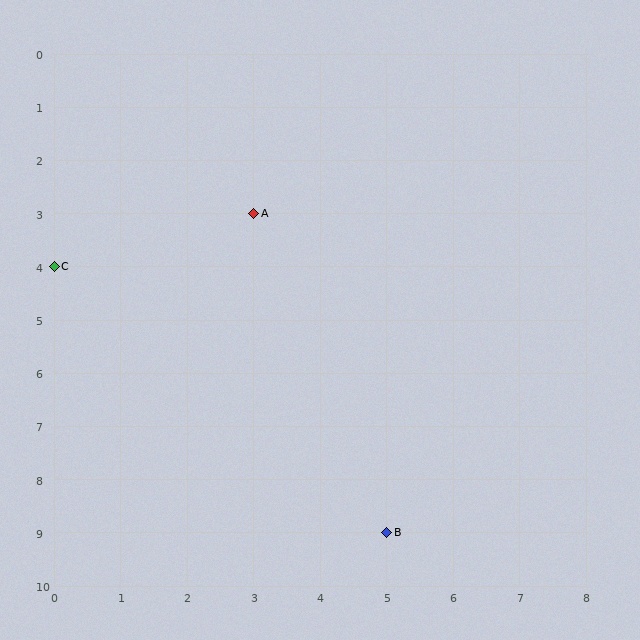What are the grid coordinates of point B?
Point B is at grid coordinates (5, 9).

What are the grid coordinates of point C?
Point C is at grid coordinates (0, 4).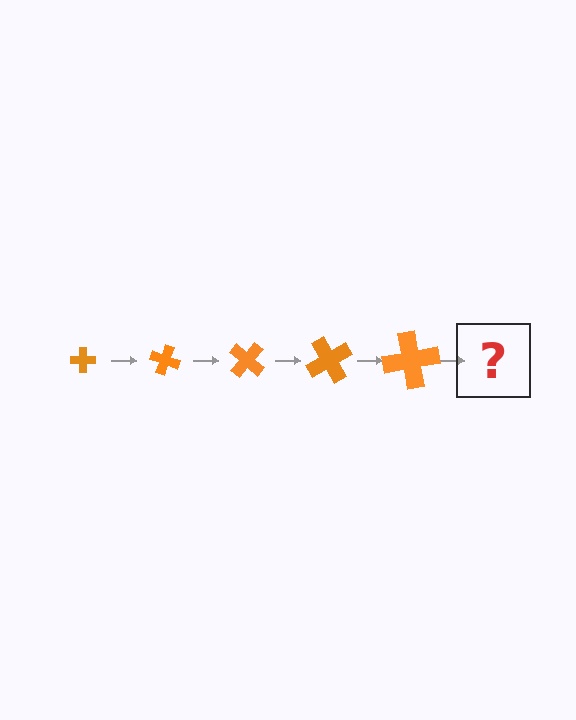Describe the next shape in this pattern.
It should be a cross, larger than the previous one and rotated 100 degrees from the start.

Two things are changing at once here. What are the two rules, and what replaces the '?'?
The two rules are that the cross grows larger each step and it rotates 20 degrees each step. The '?' should be a cross, larger than the previous one and rotated 100 degrees from the start.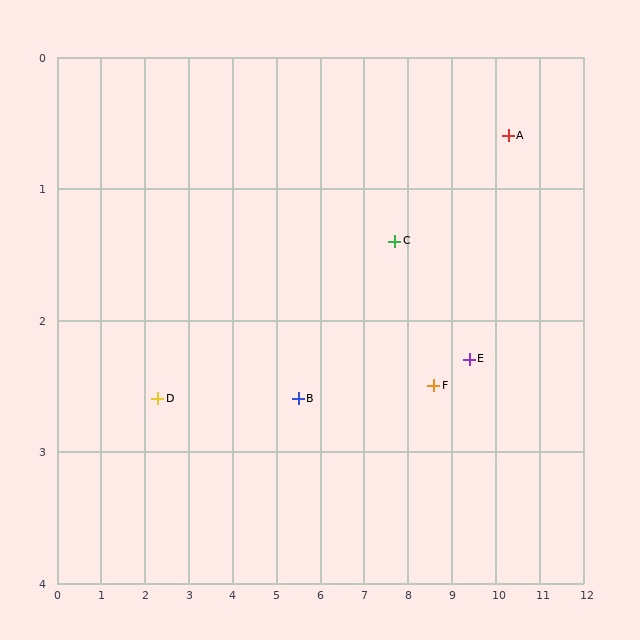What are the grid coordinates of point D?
Point D is at approximately (2.3, 2.6).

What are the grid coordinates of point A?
Point A is at approximately (10.3, 0.6).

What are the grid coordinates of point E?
Point E is at approximately (9.4, 2.3).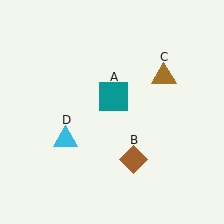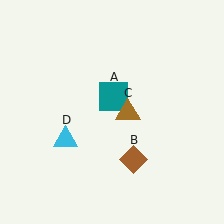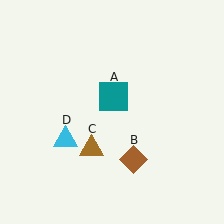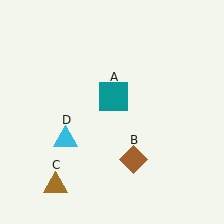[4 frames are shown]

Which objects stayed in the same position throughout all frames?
Teal square (object A) and brown diamond (object B) and cyan triangle (object D) remained stationary.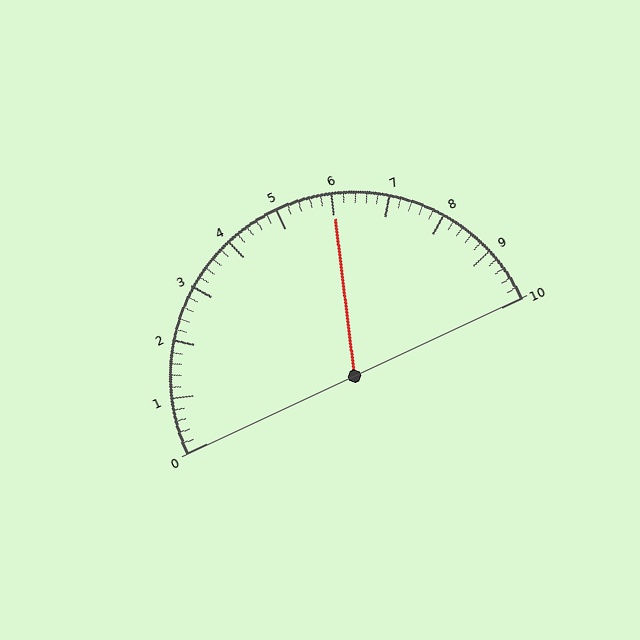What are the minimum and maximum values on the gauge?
The gauge ranges from 0 to 10.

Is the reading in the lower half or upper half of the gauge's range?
The reading is in the upper half of the range (0 to 10).